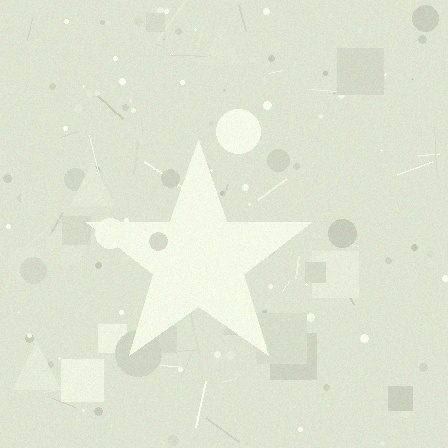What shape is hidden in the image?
A star is hidden in the image.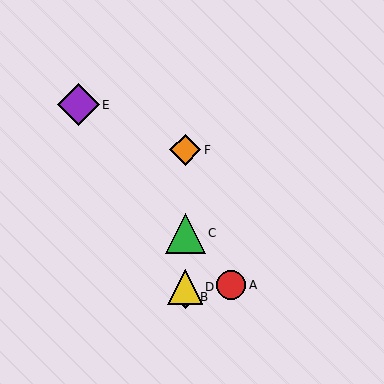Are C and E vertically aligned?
No, C is at x≈185 and E is at x≈78.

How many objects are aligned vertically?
4 objects (B, C, D, F) are aligned vertically.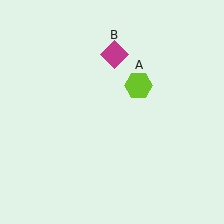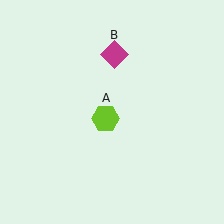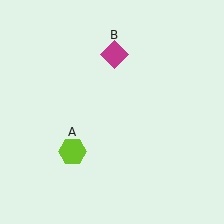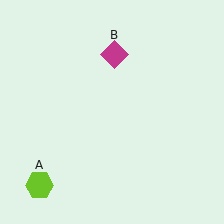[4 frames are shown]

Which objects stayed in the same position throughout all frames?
Magenta diamond (object B) remained stationary.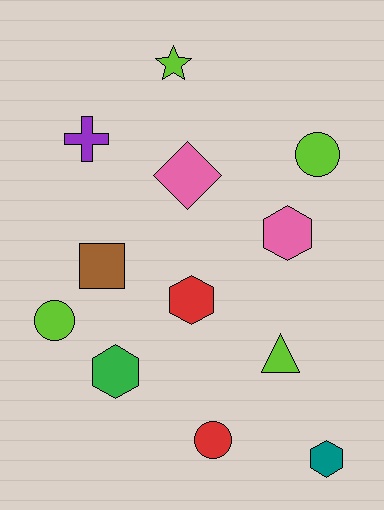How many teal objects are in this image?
There is 1 teal object.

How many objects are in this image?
There are 12 objects.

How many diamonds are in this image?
There is 1 diamond.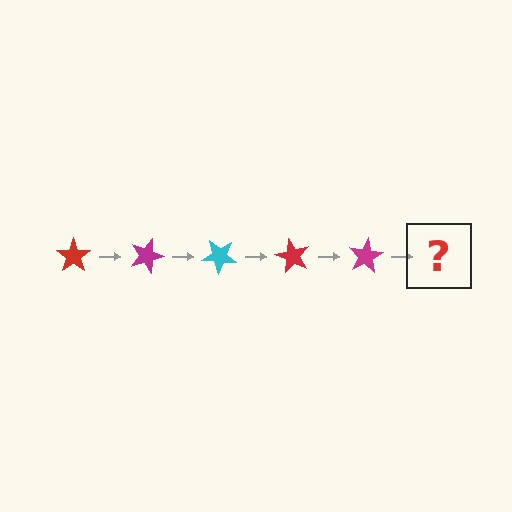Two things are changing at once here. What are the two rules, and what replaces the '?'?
The two rules are that it rotates 20 degrees each step and the color cycles through red, magenta, and cyan. The '?' should be a cyan star, rotated 100 degrees from the start.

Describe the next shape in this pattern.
It should be a cyan star, rotated 100 degrees from the start.